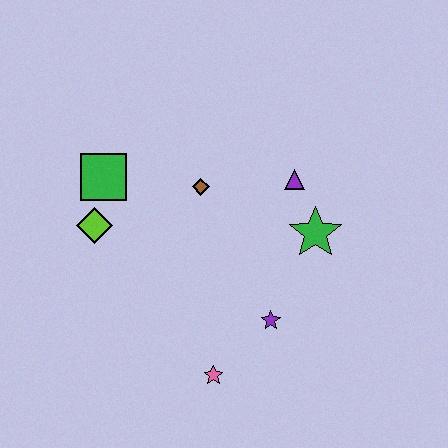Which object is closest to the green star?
The purple triangle is closest to the green star.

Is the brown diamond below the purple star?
No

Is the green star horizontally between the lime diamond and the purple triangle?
No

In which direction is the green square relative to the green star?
The green square is to the left of the green star.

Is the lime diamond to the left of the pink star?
Yes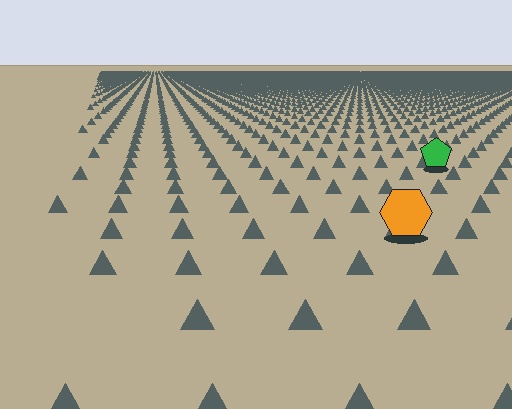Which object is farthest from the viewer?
The green pentagon is farthest from the viewer. It appears smaller and the ground texture around it is denser.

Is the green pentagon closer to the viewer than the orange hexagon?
No. The orange hexagon is closer — you can tell from the texture gradient: the ground texture is coarser near it.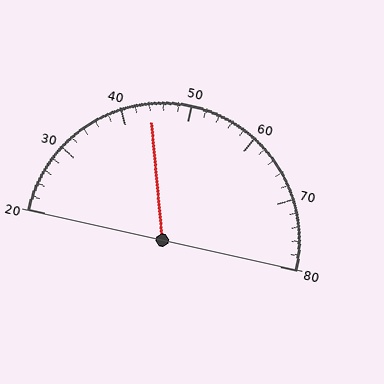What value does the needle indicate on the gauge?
The needle indicates approximately 44.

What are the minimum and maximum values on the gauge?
The gauge ranges from 20 to 80.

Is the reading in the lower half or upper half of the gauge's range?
The reading is in the lower half of the range (20 to 80).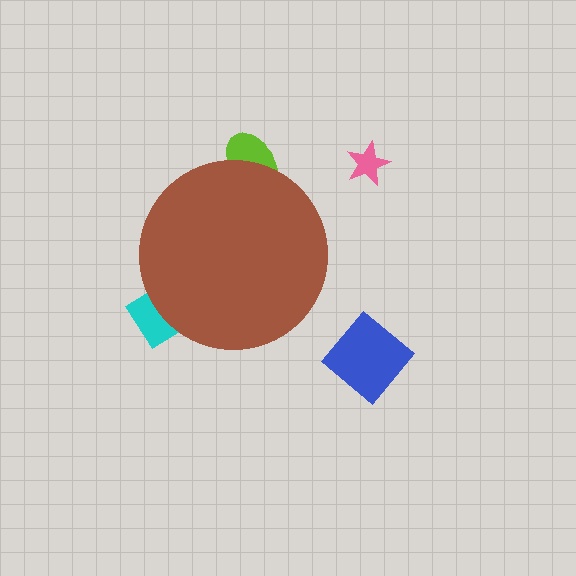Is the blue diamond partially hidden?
No, the blue diamond is fully visible.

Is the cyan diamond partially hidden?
Yes, the cyan diamond is partially hidden behind the brown circle.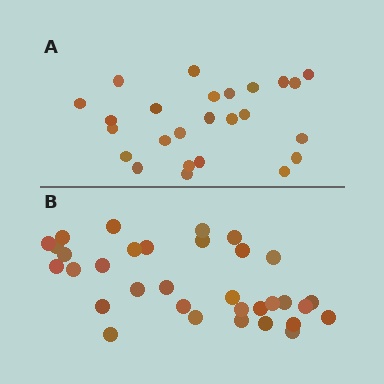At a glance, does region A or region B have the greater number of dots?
Region B (the bottom region) has more dots.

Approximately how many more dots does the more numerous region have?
Region B has roughly 8 or so more dots than region A.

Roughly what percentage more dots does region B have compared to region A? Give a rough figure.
About 30% more.